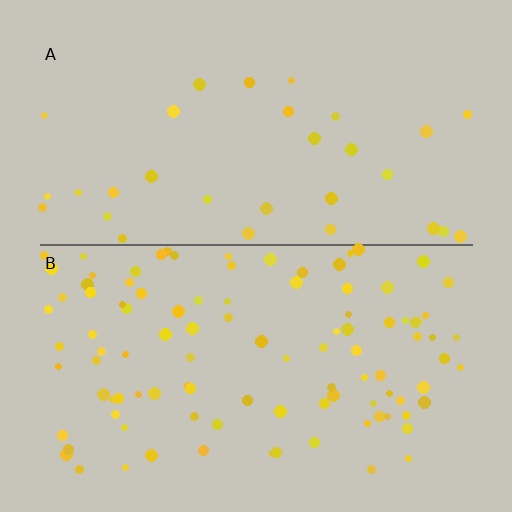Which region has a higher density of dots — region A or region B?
B (the bottom).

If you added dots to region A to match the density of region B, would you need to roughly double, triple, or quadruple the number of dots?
Approximately triple.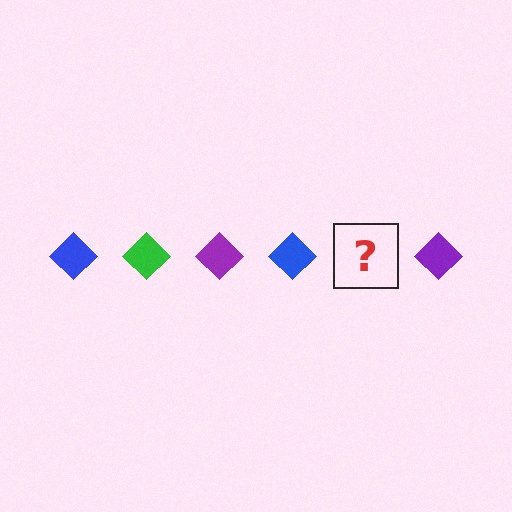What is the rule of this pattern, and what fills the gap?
The rule is that the pattern cycles through blue, green, purple diamonds. The gap should be filled with a green diamond.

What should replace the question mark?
The question mark should be replaced with a green diamond.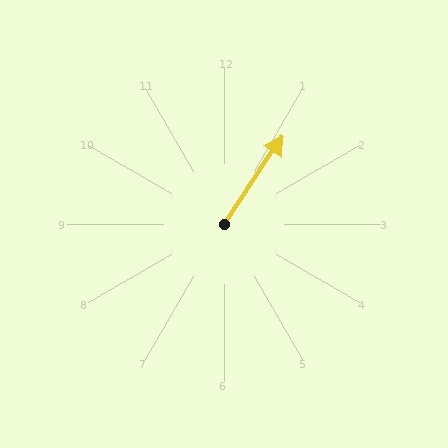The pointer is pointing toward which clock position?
Roughly 1 o'clock.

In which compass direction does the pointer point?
Northeast.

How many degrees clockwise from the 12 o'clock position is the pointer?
Approximately 34 degrees.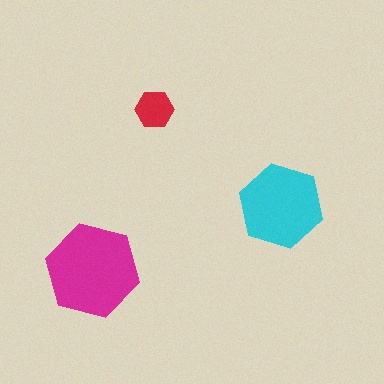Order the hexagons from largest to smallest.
the magenta one, the cyan one, the red one.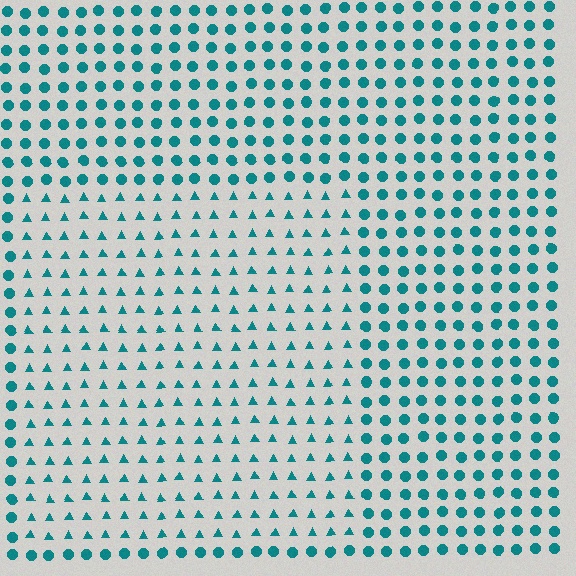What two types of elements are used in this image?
The image uses triangles inside the rectangle region and circles outside it.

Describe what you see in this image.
The image is filled with small teal elements arranged in a uniform grid. A rectangle-shaped region contains triangles, while the surrounding area contains circles. The boundary is defined purely by the change in element shape.